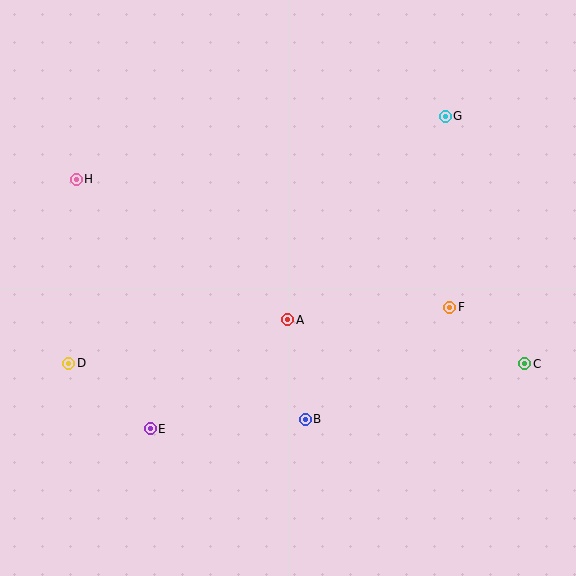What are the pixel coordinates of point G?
Point G is at (445, 116).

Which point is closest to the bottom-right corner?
Point C is closest to the bottom-right corner.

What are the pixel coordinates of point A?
Point A is at (288, 320).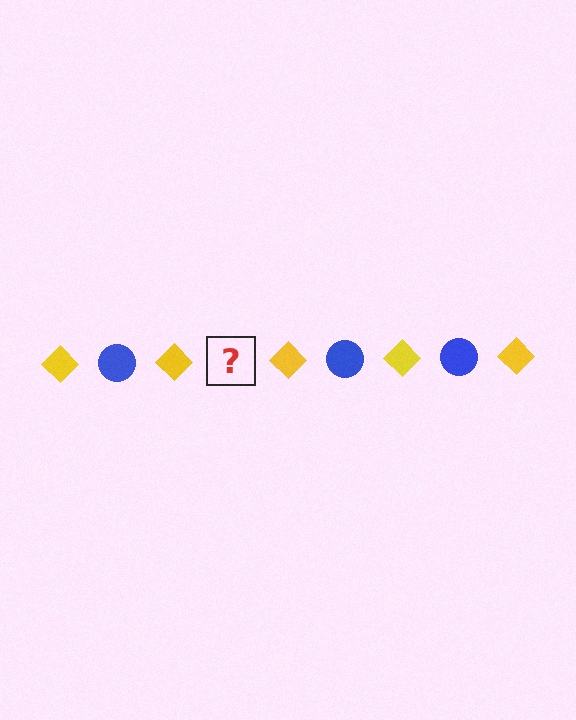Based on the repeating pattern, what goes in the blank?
The blank should be a blue circle.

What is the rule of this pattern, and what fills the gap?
The rule is that the pattern alternates between yellow diamond and blue circle. The gap should be filled with a blue circle.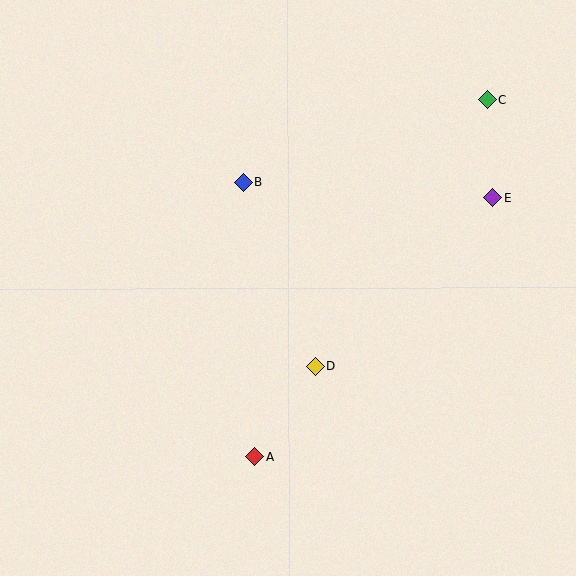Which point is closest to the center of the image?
Point D at (316, 366) is closest to the center.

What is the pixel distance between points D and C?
The distance between D and C is 317 pixels.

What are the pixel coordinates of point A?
Point A is at (254, 457).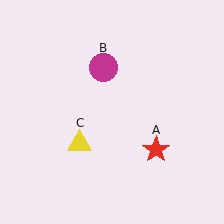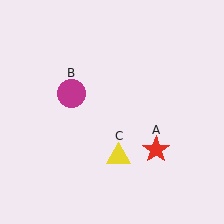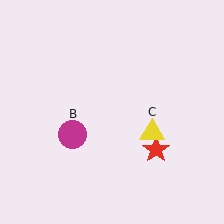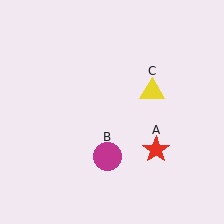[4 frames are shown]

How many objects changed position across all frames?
2 objects changed position: magenta circle (object B), yellow triangle (object C).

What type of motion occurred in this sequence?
The magenta circle (object B), yellow triangle (object C) rotated counterclockwise around the center of the scene.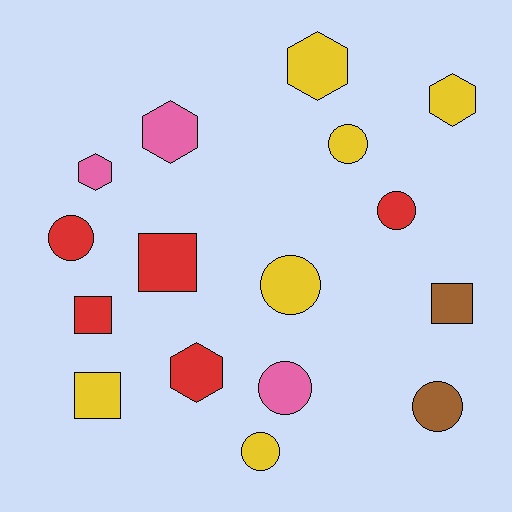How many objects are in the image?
There are 16 objects.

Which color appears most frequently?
Yellow, with 6 objects.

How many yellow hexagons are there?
There are 2 yellow hexagons.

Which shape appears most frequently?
Circle, with 7 objects.